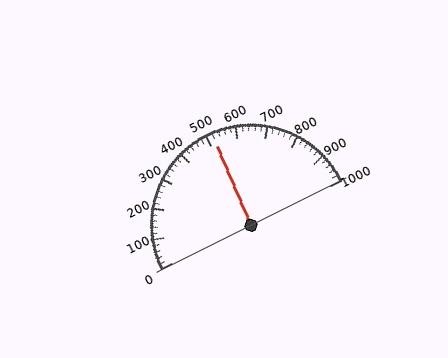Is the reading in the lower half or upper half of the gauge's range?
The reading is in the upper half of the range (0 to 1000).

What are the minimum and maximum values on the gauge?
The gauge ranges from 0 to 1000.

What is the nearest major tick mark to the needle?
The nearest major tick mark is 500.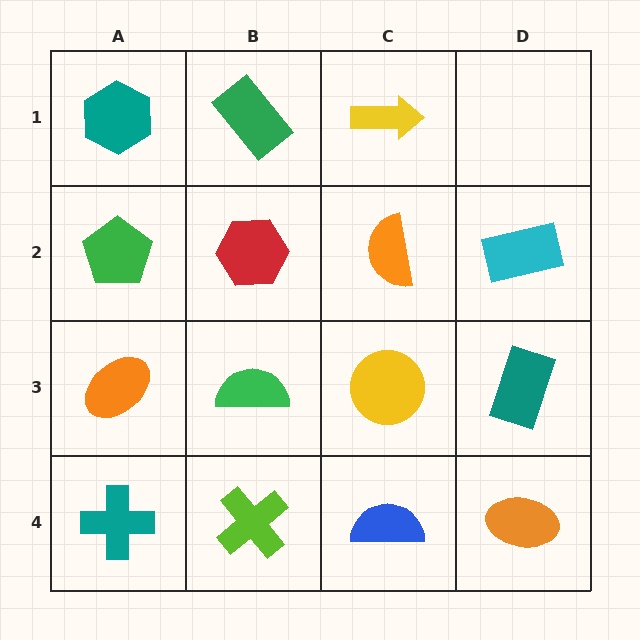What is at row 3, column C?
A yellow circle.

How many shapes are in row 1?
3 shapes.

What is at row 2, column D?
A cyan rectangle.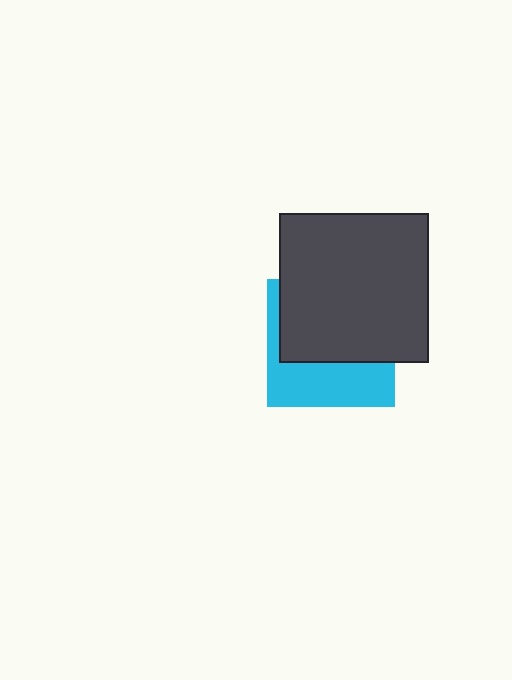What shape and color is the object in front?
The object in front is a dark gray square.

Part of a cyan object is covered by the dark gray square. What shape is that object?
It is a square.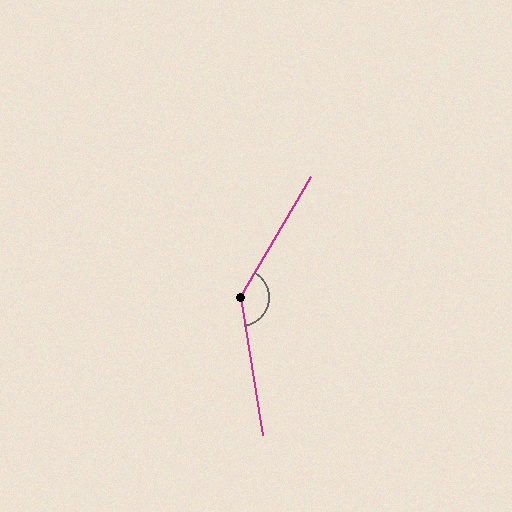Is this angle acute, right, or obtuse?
It is obtuse.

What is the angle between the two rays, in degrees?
Approximately 141 degrees.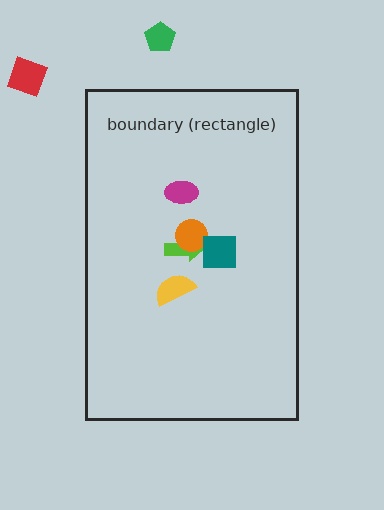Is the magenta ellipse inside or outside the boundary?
Inside.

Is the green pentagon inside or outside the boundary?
Outside.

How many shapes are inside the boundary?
5 inside, 2 outside.